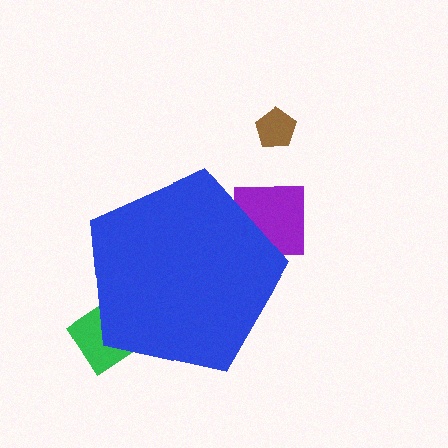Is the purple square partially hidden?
Yes, the purple square is partially hidden behind the blue pentagon.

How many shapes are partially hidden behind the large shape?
2 shapes are partially hidden.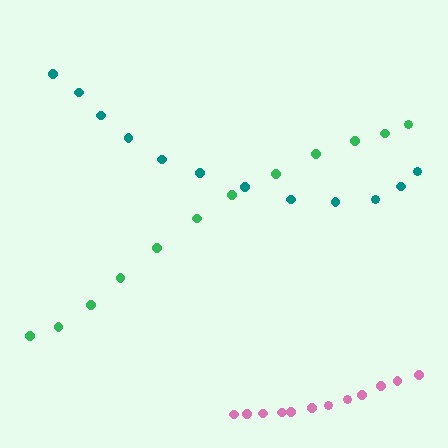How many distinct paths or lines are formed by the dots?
There are 3 distinct paths.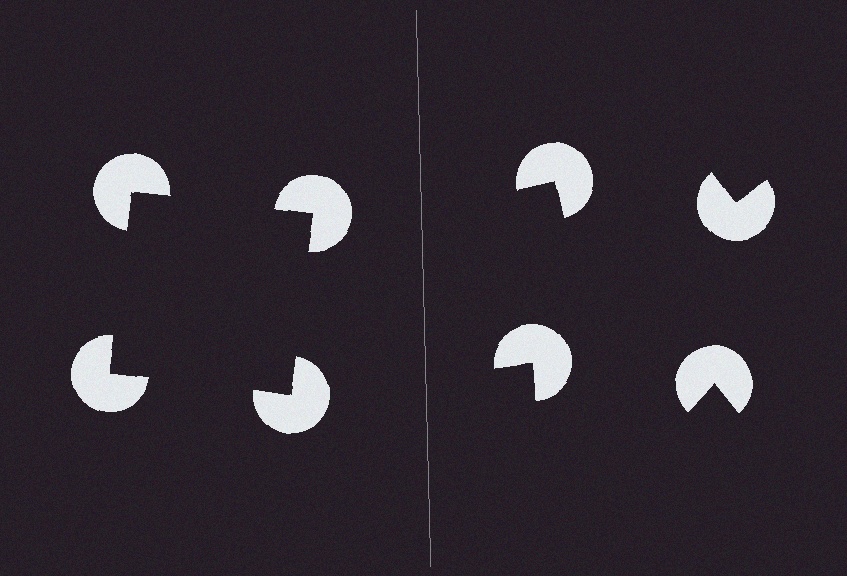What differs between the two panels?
The pac-man discs are positioned identically on both sides; only the wedge orientations differ. On the left they align to a square; on the right they are misaligned.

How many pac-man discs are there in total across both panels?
8 — 4 on each side.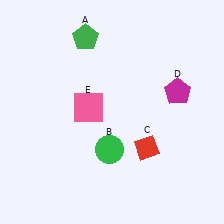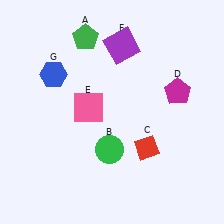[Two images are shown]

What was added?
A purple square (F), a blue hexagon (G) were added in Image 2.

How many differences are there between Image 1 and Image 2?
There are 2 differences between the two images.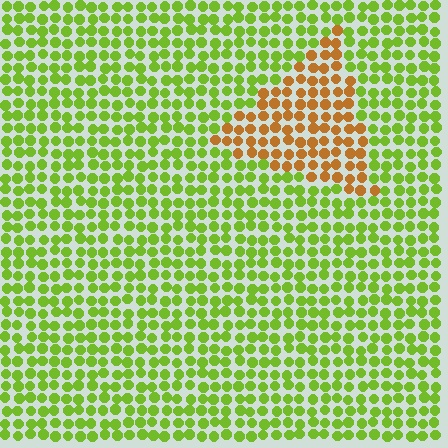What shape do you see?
I see a triangle.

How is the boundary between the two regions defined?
The boundary is defined purely by a slight shift in hue (about 60 degrees). Spacing, size, and orientation are identical on both sides.